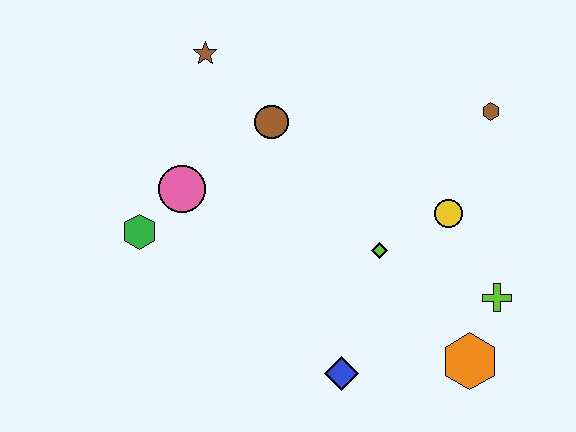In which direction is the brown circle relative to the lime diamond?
The brown circle is above the lime diamond.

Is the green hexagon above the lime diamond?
Yes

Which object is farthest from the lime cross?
The brown star is farthest from the lime cross.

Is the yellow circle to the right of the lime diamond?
Yes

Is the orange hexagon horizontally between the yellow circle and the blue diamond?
No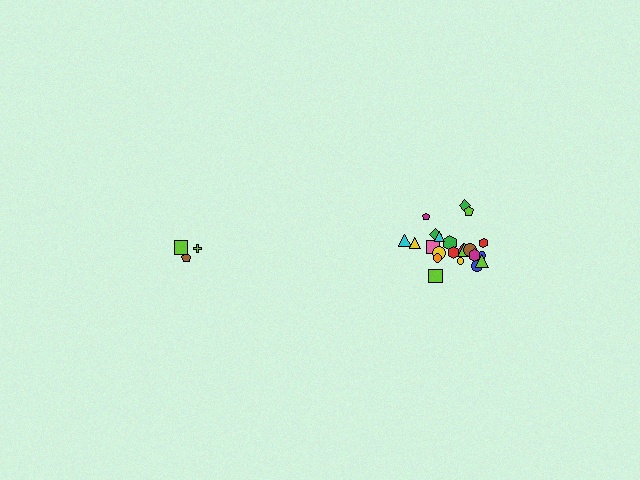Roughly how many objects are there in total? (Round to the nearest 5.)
Roughly 25 objects in total.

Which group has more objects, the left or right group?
The right group.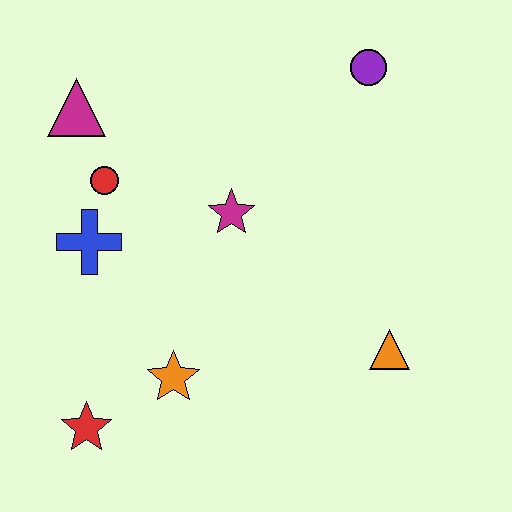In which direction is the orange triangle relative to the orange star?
The orange triangle is to the right of the orange star.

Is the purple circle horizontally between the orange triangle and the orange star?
Yes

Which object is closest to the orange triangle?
The magenta star is closest to the orange triangle.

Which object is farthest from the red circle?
The orange triangle is farthest from the red circle.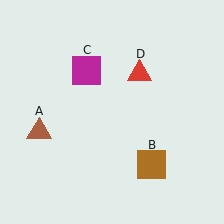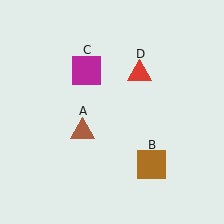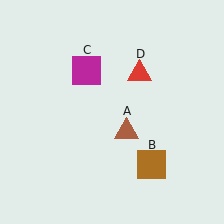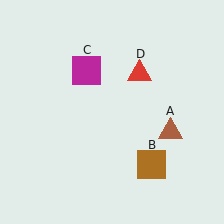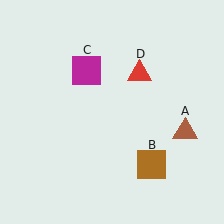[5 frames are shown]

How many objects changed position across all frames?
1 object changed position: brown triangle (object A).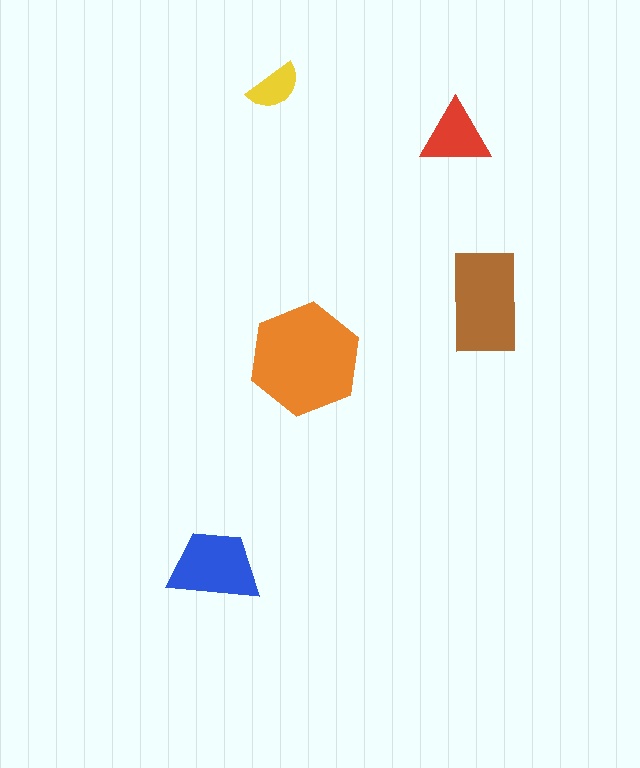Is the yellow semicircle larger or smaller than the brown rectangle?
Smaller.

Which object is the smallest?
The yellow semicircle.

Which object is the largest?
The orange hexagon.